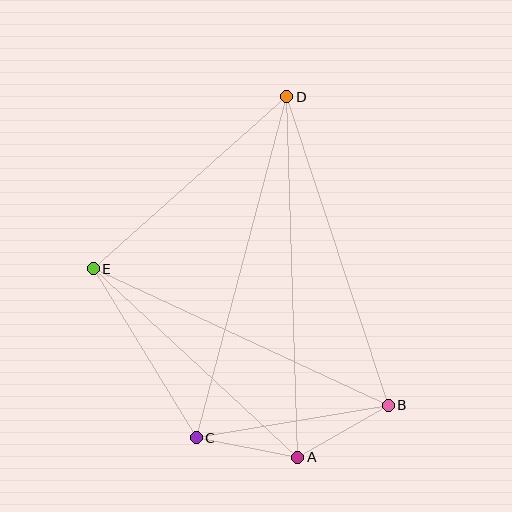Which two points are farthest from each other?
Points A and D are farthest from each other.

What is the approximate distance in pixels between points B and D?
The distance between B and D is approximately 325 pixels.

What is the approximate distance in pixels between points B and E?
The distance between B and E is approximately 325 pixels.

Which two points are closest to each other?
Points A and C are closest to each other.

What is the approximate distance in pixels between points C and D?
The distance between C and D is approximately 353 pixels.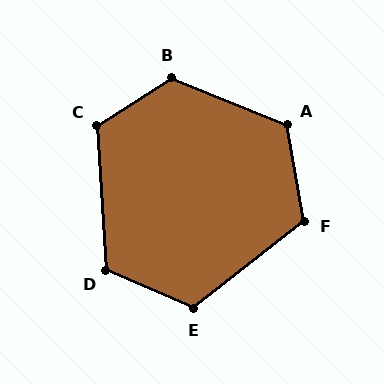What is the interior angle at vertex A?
Approximately 123 degrees (obtuse).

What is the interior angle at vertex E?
Approximately 118 degrees (obtuse).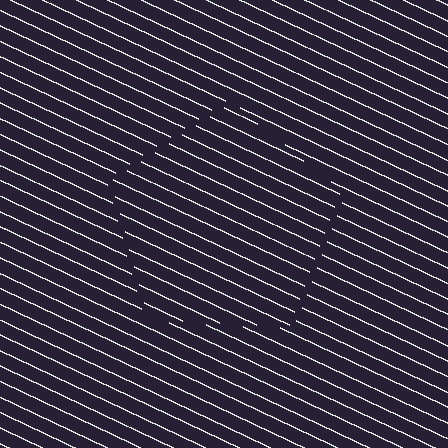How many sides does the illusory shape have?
5 sides — the line-ends trace a pentagon.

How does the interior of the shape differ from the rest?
The interior of the shape contains the same grating, shifted by half a period — the contour is defined by the phase discontinuity where line-ends from the inner and outer gratings abut.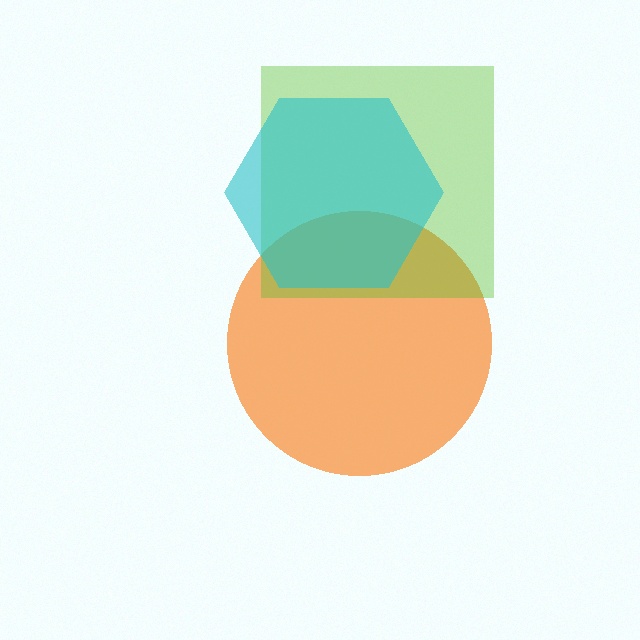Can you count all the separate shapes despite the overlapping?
Yes, there are 3 separate shapes.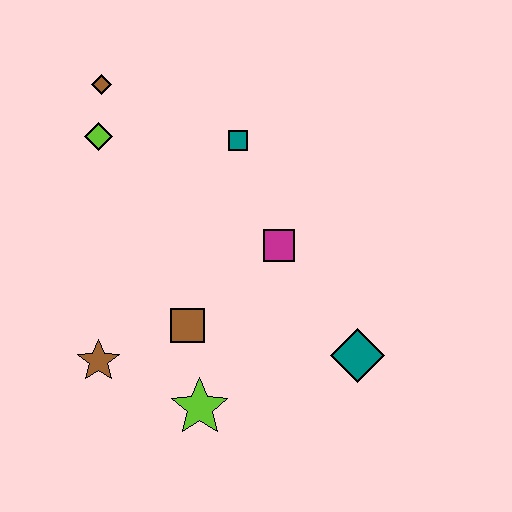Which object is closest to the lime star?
The brown square is closest to the lime star.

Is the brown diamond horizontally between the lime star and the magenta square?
No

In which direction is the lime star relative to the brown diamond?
The lime star is below the brown diamond.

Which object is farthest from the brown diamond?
The teal diamond is farthest from the brown diamond.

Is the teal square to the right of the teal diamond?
No